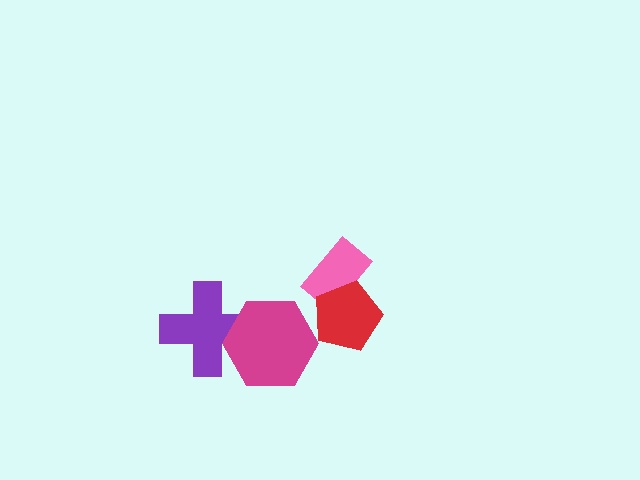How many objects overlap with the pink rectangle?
1 object overlaps with the pink rectangle.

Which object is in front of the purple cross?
The magenta hexagon is in front of the purple cross.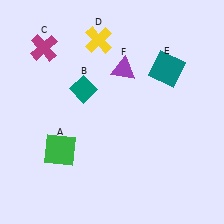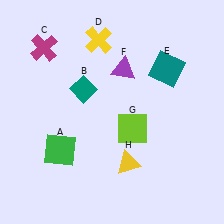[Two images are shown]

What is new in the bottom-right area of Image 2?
A lime square (G) was added in the bottom-right area of Image 2.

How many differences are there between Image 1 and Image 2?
There are 2 differences between the two images.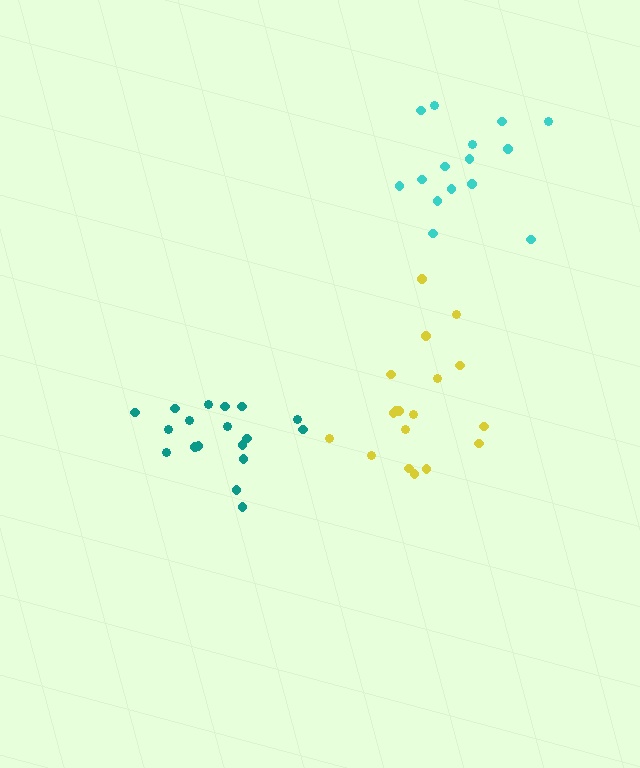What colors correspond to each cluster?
The clusters are colored: teal, yellow, cyan.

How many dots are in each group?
Group 1: 18 dots, Group 2: 18 dots, Group 3: 15 dots (51 total).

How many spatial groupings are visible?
There are 3 spatial groupings.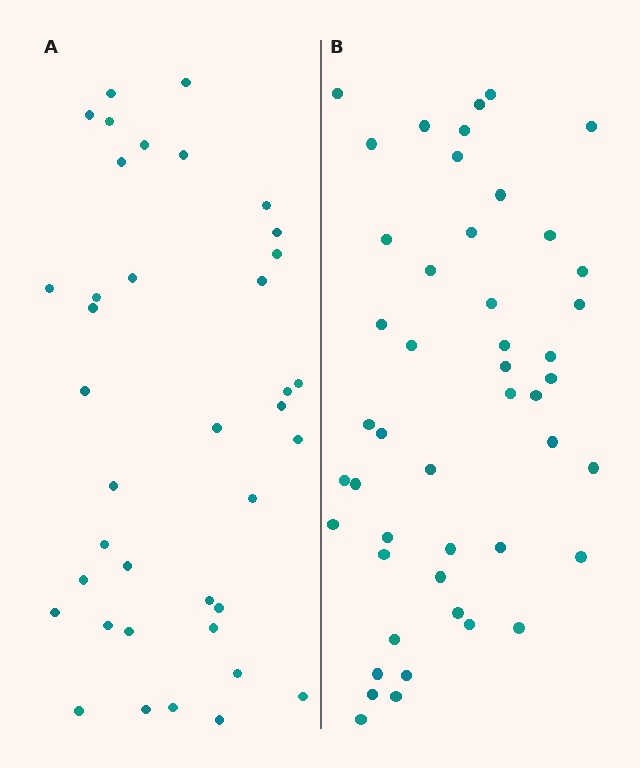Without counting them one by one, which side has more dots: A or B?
Region B (the right region) has more dots.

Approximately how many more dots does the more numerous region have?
Region B has roughly 8 or so more dots than region A.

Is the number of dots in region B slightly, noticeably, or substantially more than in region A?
Region B has only slightly more — the two regions are fairly close. The ratio is roughly 1.2 to 1.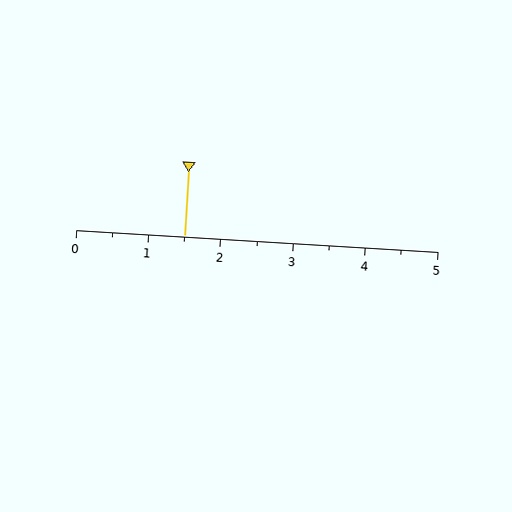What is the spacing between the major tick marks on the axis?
The major ticks are spaced 1 apart.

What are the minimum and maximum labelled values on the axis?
The axis runs from 0 to 5.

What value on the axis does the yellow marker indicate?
The marker indicates approximately 1.5.